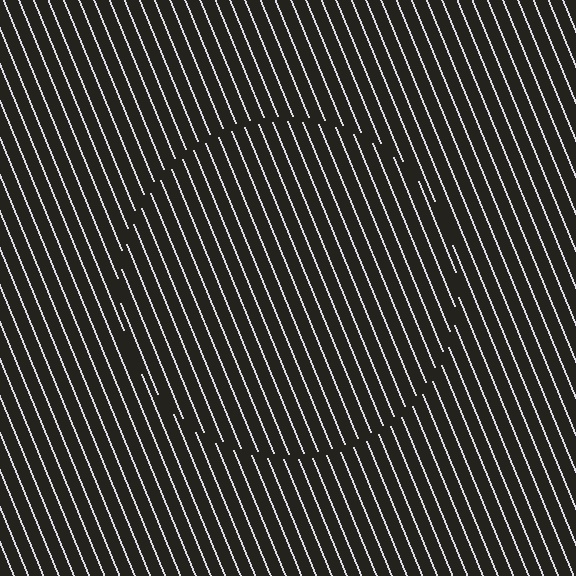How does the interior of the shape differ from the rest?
The interior of the shape contains the same grating, shifted by half a period — the contour is defined by the phase discontinuity where line-ends from the inner and outer gratings abut.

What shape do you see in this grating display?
An illusory circle. The interior of the shape contains the same grating, shifted by half a period — the contour is defined by the phase discontinuity where line-ends from the inner and outer gratings abut.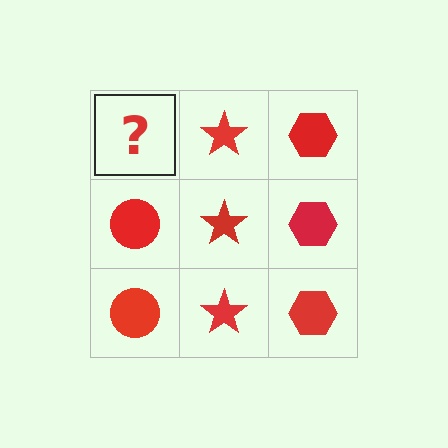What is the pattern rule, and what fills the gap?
The rule is that each column has a consistent shape. The gap should be filled with a red circle.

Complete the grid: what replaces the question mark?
The question mark should be replaced with a red circle.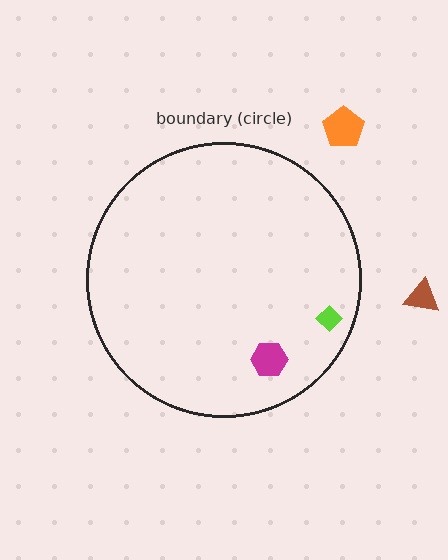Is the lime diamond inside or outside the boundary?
Inside.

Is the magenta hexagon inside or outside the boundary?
Inside.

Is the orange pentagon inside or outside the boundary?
Outside.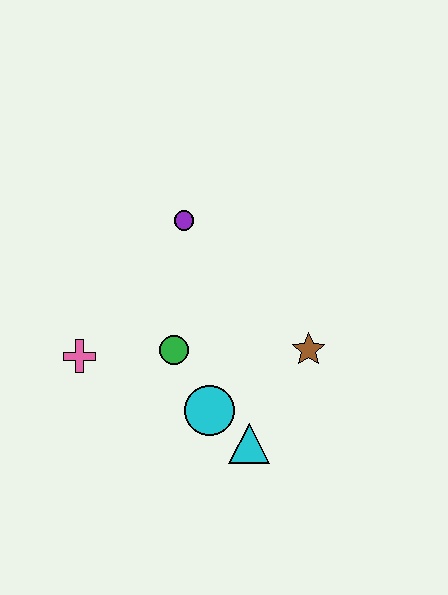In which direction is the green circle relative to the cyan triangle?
The green circle is above the cyan triangle.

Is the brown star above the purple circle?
No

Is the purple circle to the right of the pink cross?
Yes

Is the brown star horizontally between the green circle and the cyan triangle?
No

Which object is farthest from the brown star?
The pink cross is farthest from the brown star.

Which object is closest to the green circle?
The cyan circle is closest to the green circle.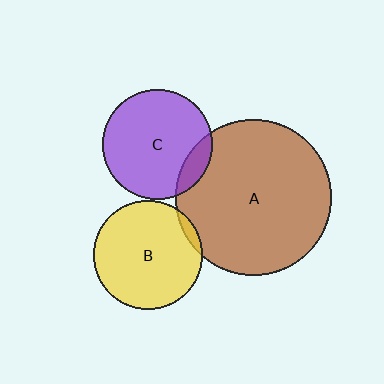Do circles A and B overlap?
Yes.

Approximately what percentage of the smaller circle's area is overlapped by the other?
Approximately 5%.